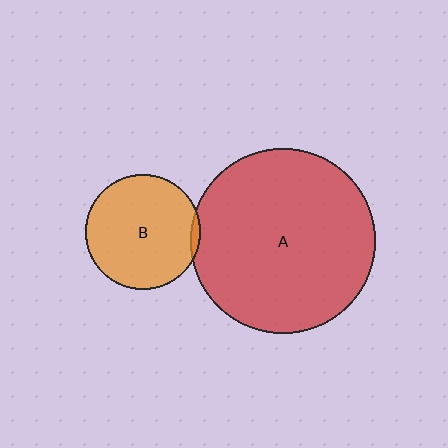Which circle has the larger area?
Circle A (red).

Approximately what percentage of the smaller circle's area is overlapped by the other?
Approximately 5%.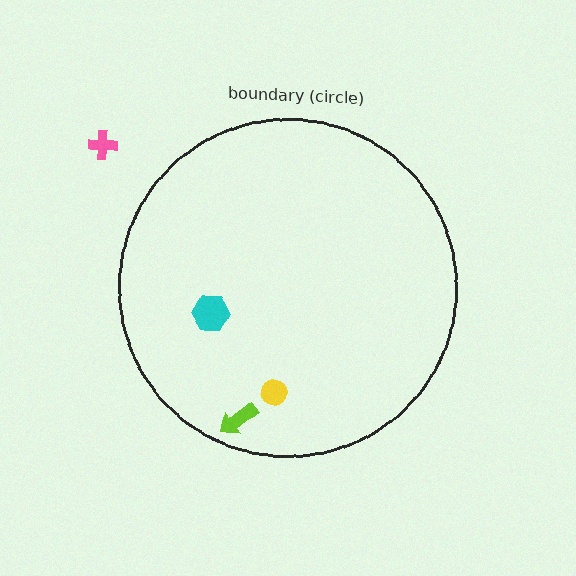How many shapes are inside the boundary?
3 inside, 1 outside.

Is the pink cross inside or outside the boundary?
Outside.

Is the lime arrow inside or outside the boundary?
Inside.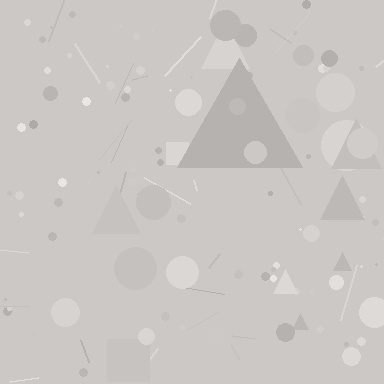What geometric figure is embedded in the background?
A triangle is embedded in the background.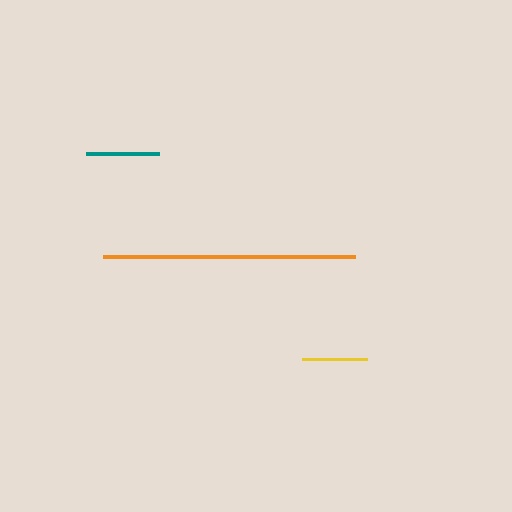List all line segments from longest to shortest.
From longest to shortest: orange, teal, yellow.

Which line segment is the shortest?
The yellow line is the shortest at approximately 65 pixels.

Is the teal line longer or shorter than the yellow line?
The teal line is longer than the yellow line.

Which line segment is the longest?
The orange line is the longest at approximately 252 pixels.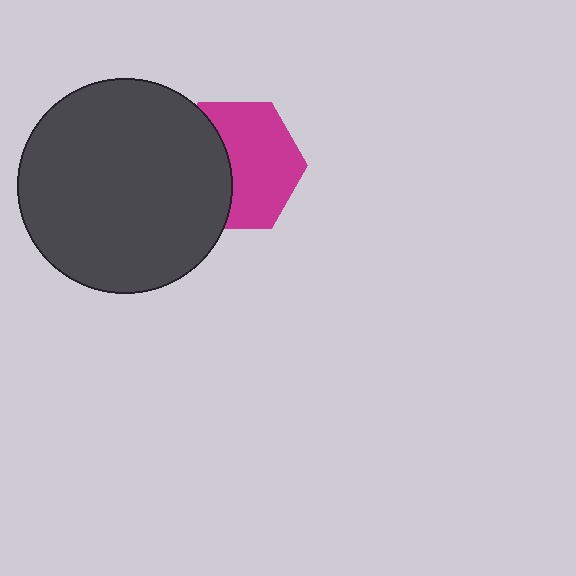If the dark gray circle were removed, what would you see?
You would see the complete magenta hexagon.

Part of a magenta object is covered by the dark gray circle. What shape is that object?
It is a hexagon.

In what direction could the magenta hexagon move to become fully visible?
The magenta hexagon could move right. That would shift it out from behind the dark gray circle entirely.